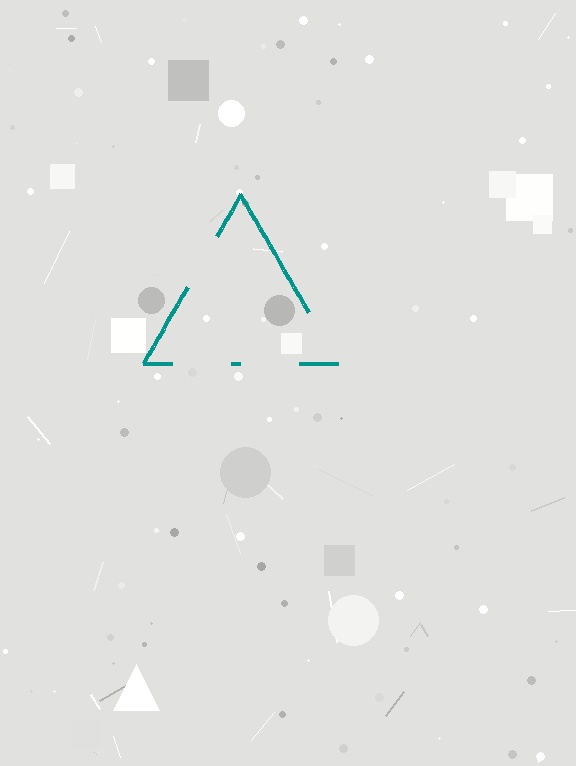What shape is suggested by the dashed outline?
The dashed outline suggests a triangle.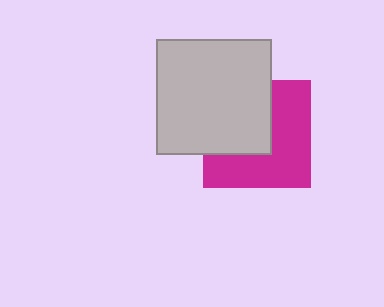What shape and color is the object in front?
The object in front is a light gray square.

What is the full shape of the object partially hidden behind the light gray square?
The partially hidden object is a magenta square.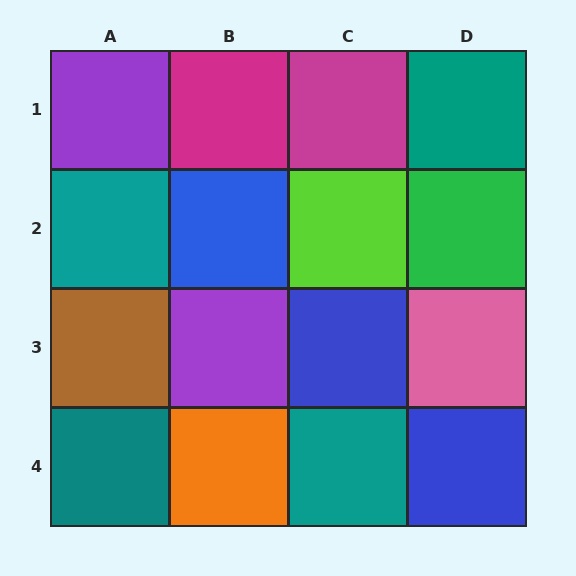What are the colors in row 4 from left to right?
Teal, orange, teal, blue.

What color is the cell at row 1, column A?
Purple.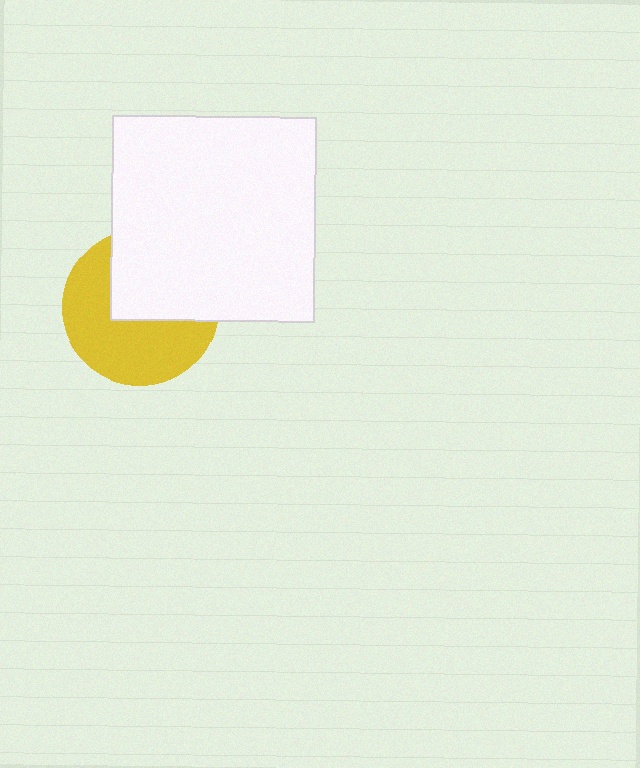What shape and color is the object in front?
The object in front is a white square.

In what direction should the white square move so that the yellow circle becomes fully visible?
The white square should move up. That is the shortest direction to clear the overlap and leave the yellow circle fully visible.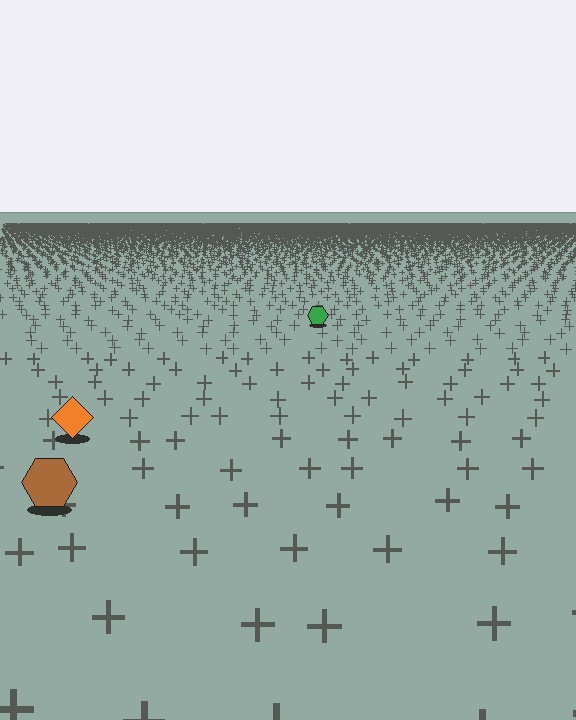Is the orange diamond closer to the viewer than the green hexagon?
Yes. The orange diamond is closer — you can tell from the texture gradient: the ground texture is coarser near it.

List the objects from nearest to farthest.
From nearest to farthest: the brown hexagon, the orange diamond, the green hexagon.